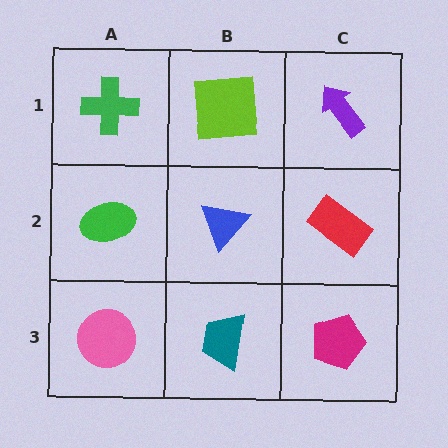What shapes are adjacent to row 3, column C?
A red rectangle (row 2, column C), a teal trapezoid (row 3, column B).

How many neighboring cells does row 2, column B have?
4.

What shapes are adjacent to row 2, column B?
A lime square (row 1, column B), a teal trapezoid (row 3, column B), a green ellipse (row 2, column A), a red rectangle (row 2, column C).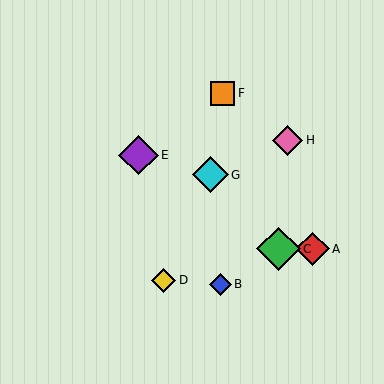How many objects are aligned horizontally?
2 objects (A, C) are aligned horizontally.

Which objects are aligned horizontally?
Objects A, C are aligned horizontally.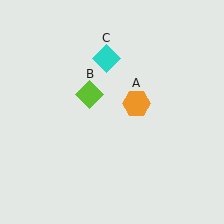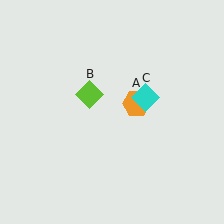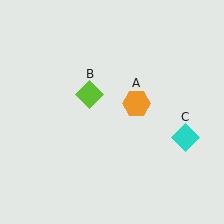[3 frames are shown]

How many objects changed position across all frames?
1 object changed position: cyan diamond (object C).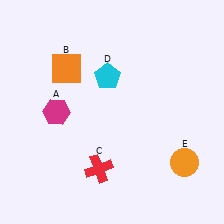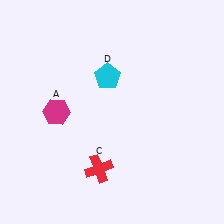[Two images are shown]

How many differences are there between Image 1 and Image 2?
There are 2 differences between the two images.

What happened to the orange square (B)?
The orange square (B) was removed in Image 2. It was in the top-left area of Image 1.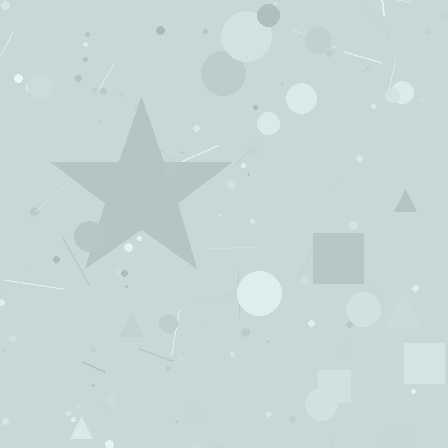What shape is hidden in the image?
A star is hidden in the image.